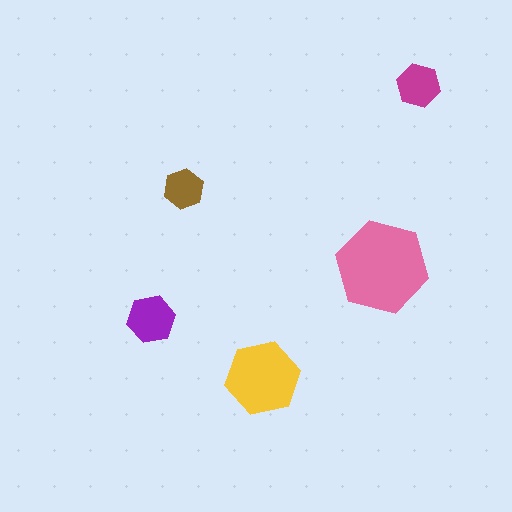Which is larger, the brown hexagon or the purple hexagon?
The purple one.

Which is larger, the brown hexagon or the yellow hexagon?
The yellow one.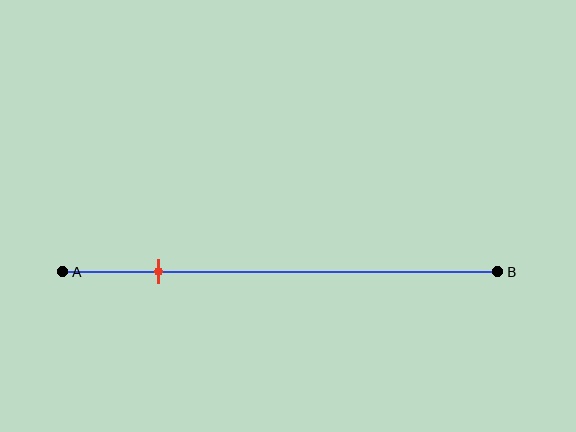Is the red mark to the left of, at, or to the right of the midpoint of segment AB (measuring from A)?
The red mark is to the left of the midpoint of segment AB.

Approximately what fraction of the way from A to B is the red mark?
The red mark is approximately 20% of the way from A to B.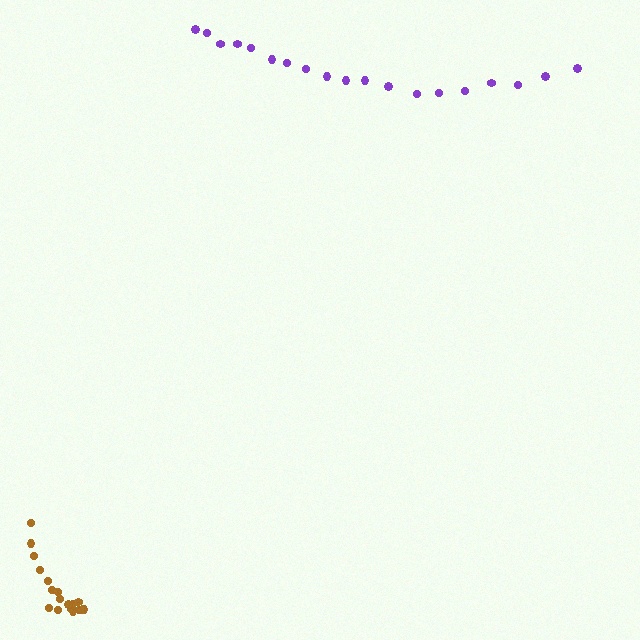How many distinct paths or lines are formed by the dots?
There are 2 distinct paths.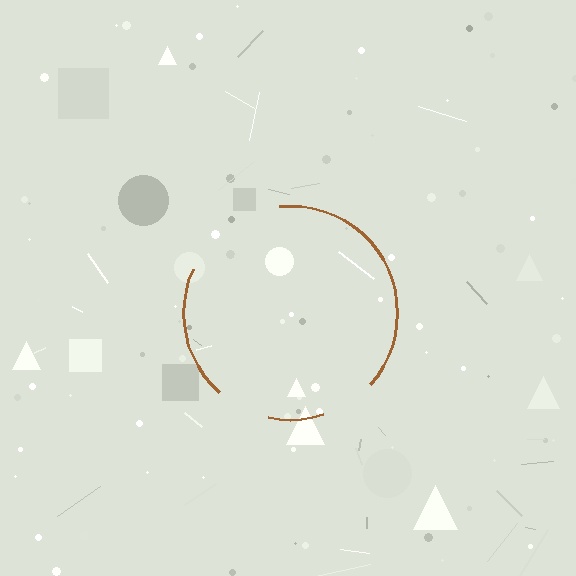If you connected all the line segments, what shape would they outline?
They would outline a circle.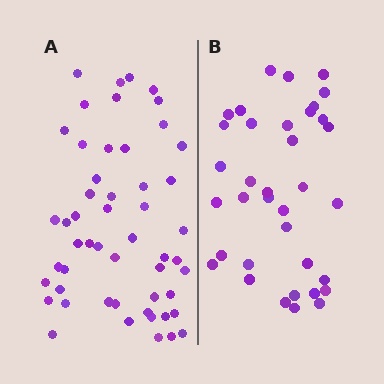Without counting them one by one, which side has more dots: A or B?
Region A (the left region) has more dots.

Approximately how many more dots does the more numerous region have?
Region A has approximately 15 more dots than region B.